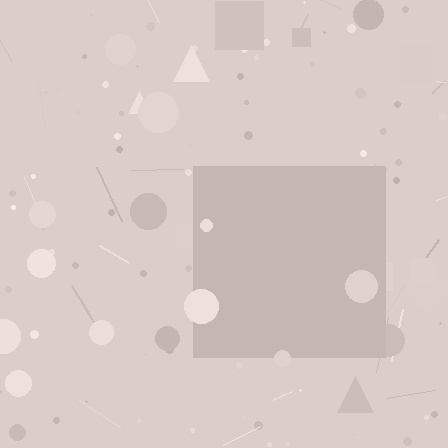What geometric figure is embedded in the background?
A square is embedded in the background.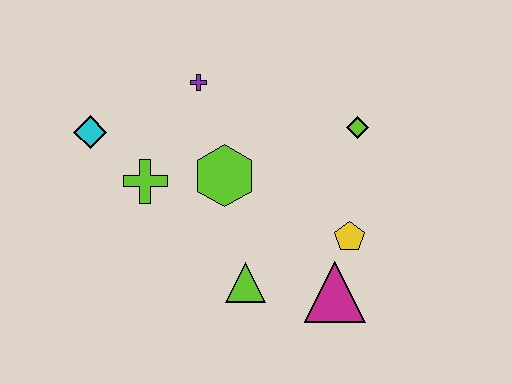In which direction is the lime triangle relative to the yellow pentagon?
The lime triangle is to the left of the yellow pentagon.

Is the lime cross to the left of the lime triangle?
Yes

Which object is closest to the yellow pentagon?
The magenta triangle is closest to the yellow pentagon.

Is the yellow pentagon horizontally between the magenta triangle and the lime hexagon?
No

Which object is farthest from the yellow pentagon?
The cyan diamond is farthest from the yellow pentagon.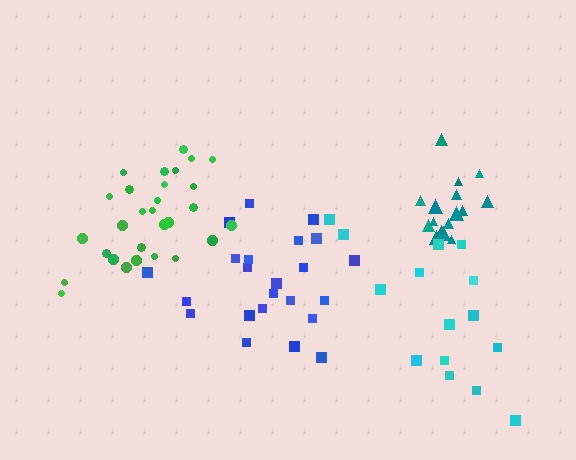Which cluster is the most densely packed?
Teal.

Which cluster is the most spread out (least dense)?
Cyan.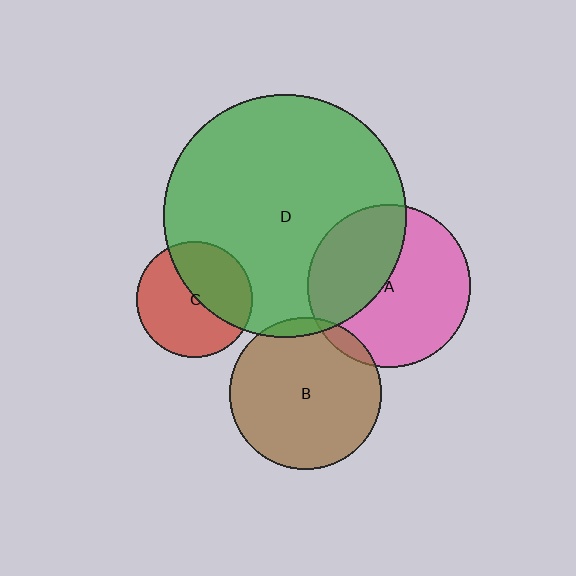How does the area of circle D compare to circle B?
Approximately 2.5 times.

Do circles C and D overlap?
Yes.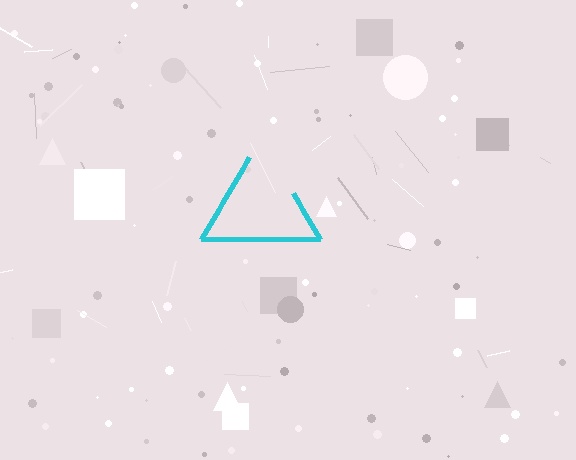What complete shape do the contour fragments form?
The contour fragments form a triangle.